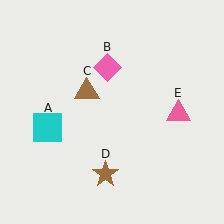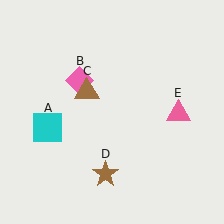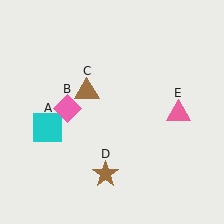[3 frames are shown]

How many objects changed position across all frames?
1 object changed position: pink diamond (object B).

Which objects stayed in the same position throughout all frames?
Cyan square (object A) and brown triangle (object C) and brown star (object D) and pink triangle (object E) remained stationary.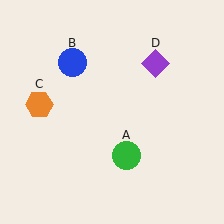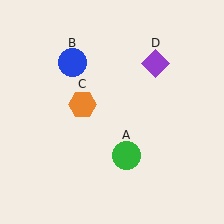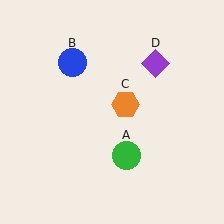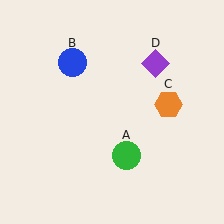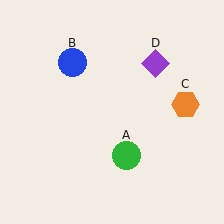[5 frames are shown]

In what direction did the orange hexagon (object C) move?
The orange hexagon (object C) moved right.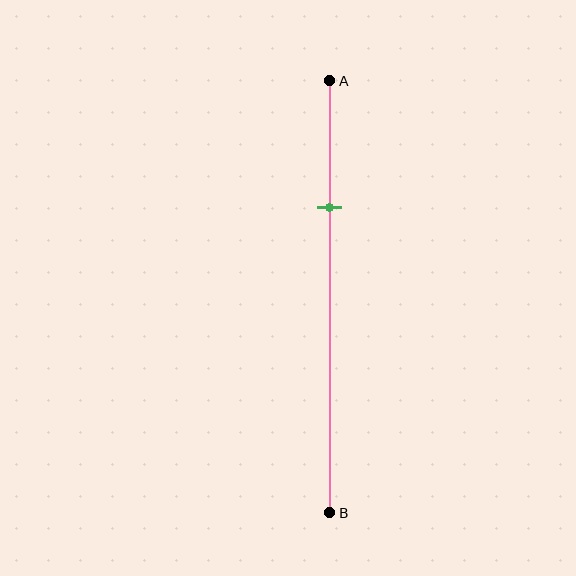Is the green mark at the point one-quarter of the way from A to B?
No, the mark is at about 30% from A, not at the 25% one-quarter point.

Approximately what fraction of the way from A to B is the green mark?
The green mark is approximately 30% of the way from A to B.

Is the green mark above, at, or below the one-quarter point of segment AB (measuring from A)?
The green mark is below the one-quarter point of segment AB.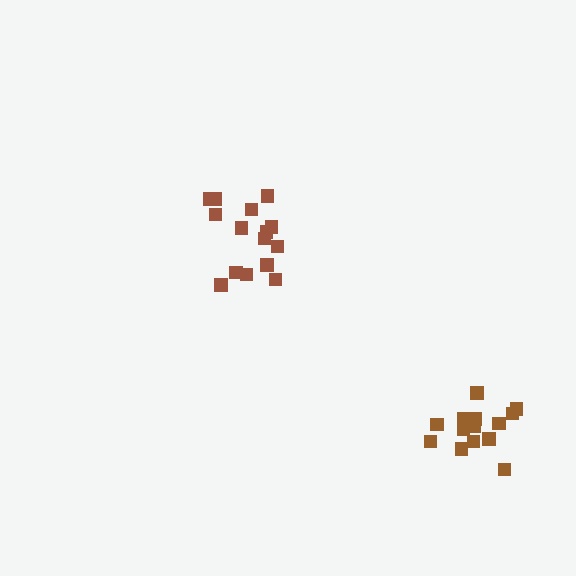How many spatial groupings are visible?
There are 2 spatial groupings.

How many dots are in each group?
Group 1: 15 dots, Group 2: 14 dots (29 total).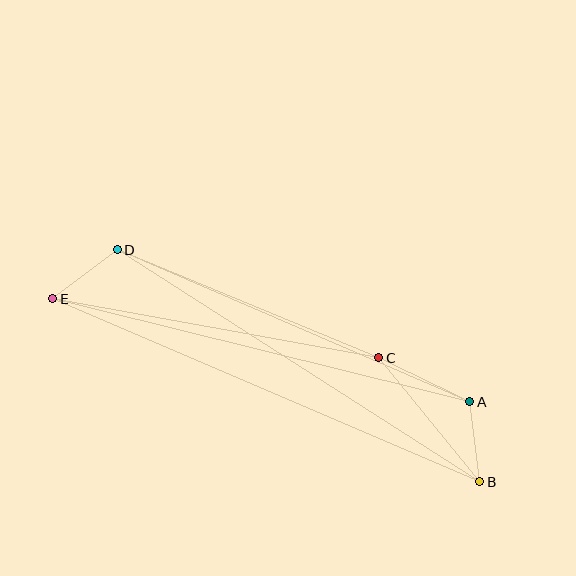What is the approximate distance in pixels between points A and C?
The distance between A and C is approximately 102 pixels.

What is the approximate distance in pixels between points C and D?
The distance between C and D is approximately 283 pixels.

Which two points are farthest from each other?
Points B and E are farthest from each other.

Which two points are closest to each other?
Points A and B are closest to each other.